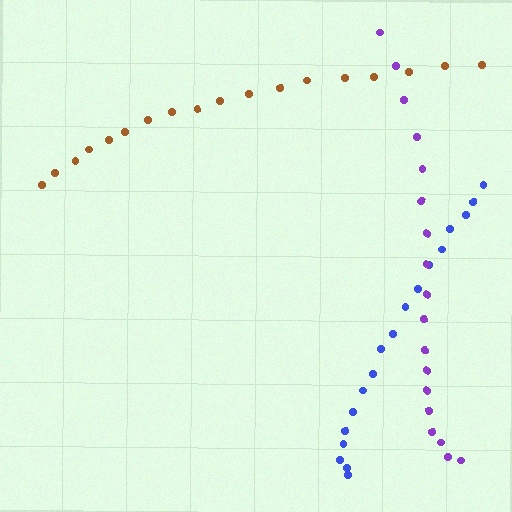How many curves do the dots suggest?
There are 3 distinct paths.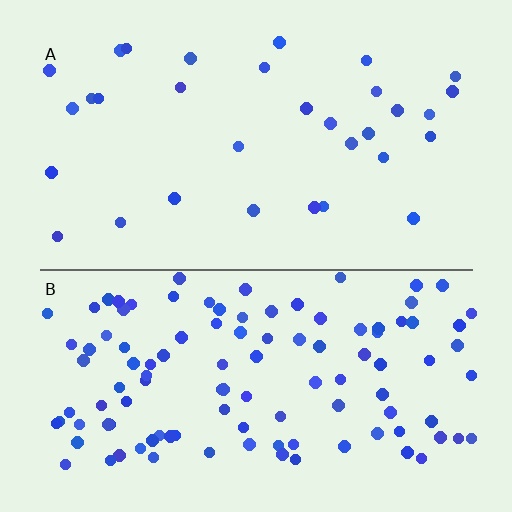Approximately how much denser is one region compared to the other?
Approximately 3.4× — region B over region A.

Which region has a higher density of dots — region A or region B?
B (the bottom).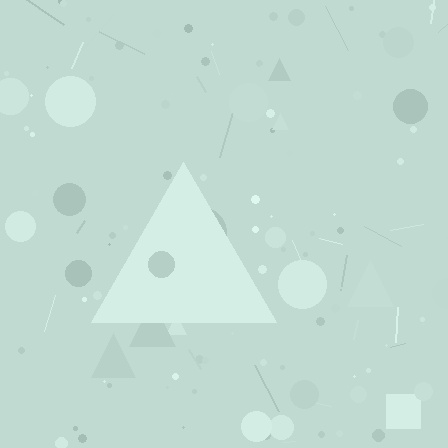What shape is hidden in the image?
A triangle is hidden in the image.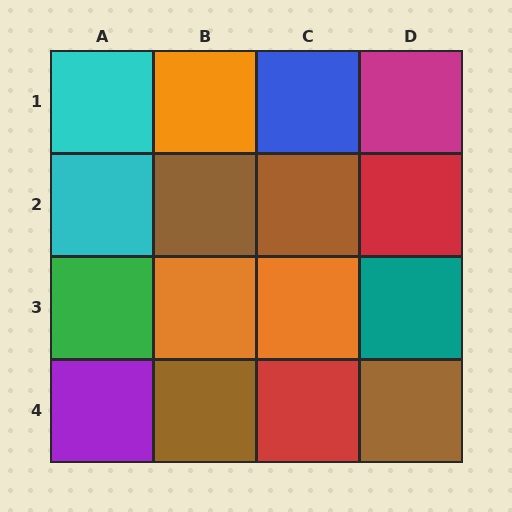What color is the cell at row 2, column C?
Brown.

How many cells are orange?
3 cells are orange.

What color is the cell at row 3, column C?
Orange.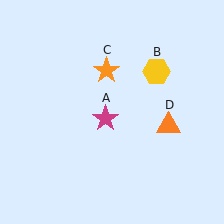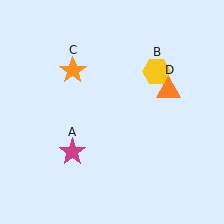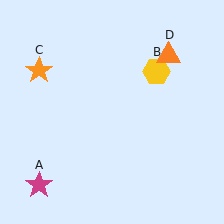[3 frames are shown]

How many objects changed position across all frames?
3 objects changed position: magenta star (object A), orange star (object C), orange triangle (object D).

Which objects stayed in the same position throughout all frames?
Yellow hexagon (object B) remained stationary.